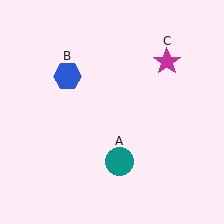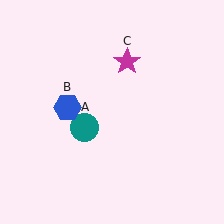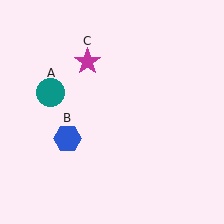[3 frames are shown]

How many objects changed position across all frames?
3 objects changed position: teal circle (object A), blue hexagon (object B), magenta star (object C).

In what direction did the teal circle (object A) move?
The teal circle (object A) moved up and to the left.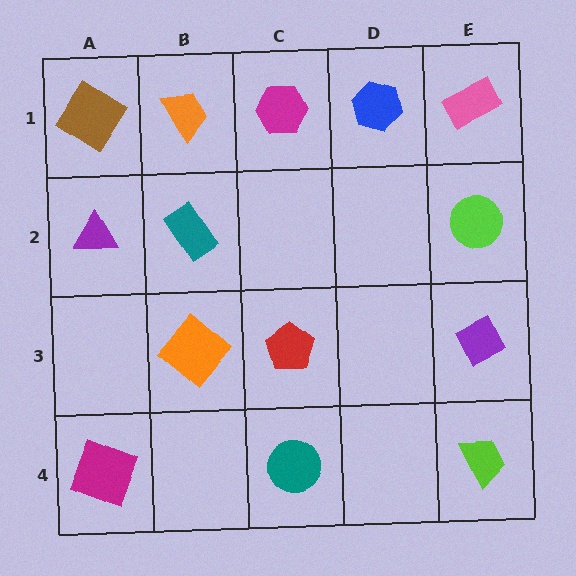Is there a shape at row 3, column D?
No, that cell is empty.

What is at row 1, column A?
A brown diamond.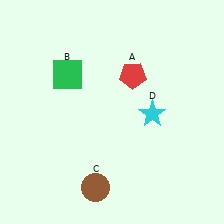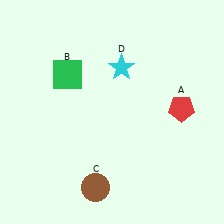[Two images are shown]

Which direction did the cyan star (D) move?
The cyan star (D) moved up.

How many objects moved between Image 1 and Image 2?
2 objects moved between the two images.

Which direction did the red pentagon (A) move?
The red pentagon (A) moved right.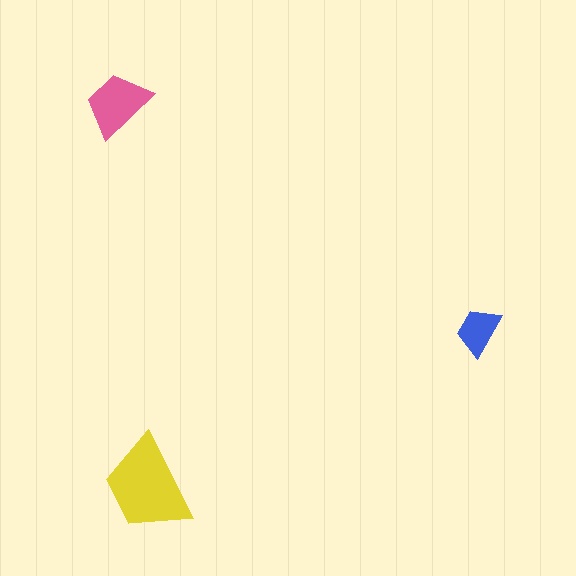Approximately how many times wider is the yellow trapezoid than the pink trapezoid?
About 1.5 times wider.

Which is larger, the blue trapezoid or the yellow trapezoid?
The yellow one.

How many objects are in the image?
There are 3 objects in the image.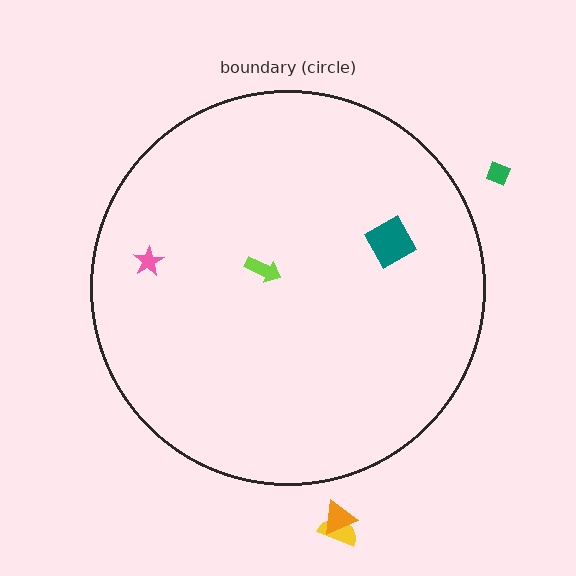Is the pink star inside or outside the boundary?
Inside.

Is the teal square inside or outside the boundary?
Inside.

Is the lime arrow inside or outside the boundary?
Inside.